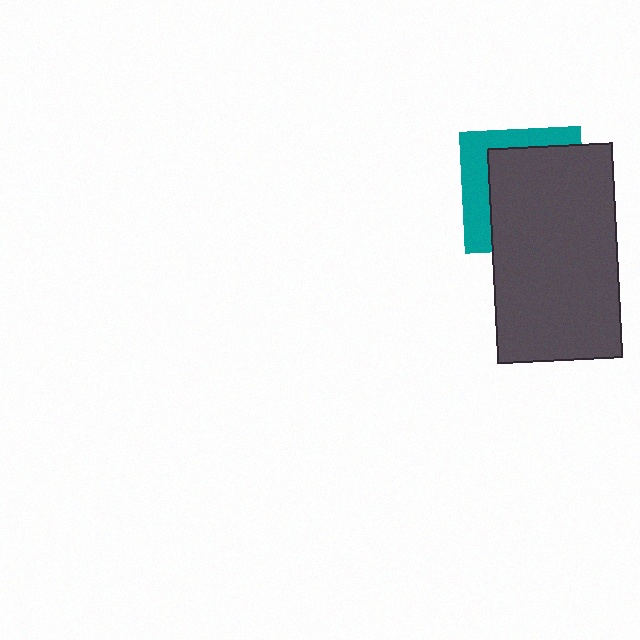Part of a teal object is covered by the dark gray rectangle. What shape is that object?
It is a square.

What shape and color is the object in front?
The object in front is a dark gray rectangle.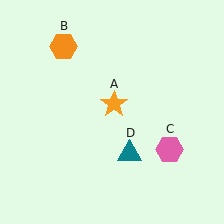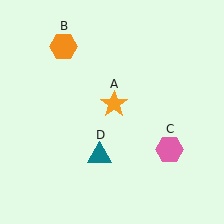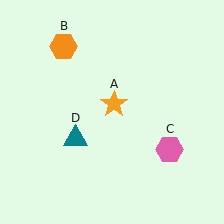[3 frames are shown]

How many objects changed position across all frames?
1 object changed position: teal triangle (object D).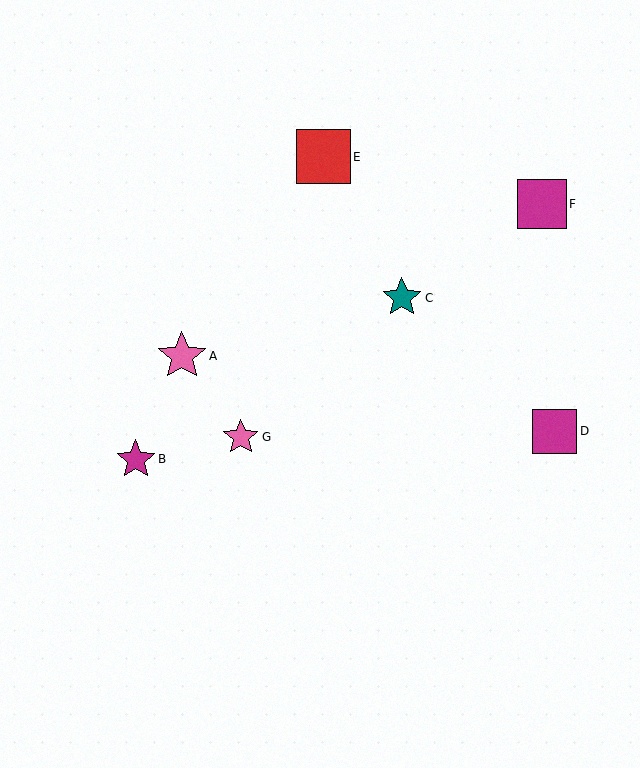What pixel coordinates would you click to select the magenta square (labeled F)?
Click at (542, 204) to select the magenta square F.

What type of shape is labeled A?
Shape A is a pink star.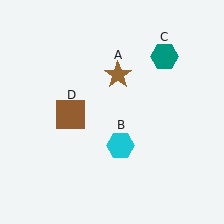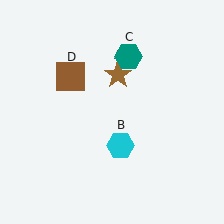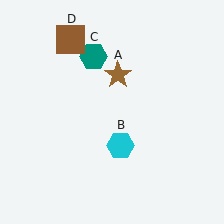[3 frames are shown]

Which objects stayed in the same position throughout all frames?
Brown star (object A) and cyan hexagon (object B) remained stationary.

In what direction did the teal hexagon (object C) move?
The teal hexagon (object C) moved left.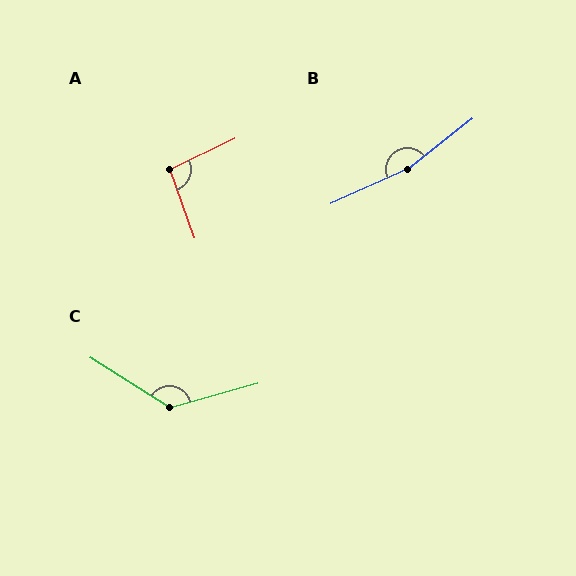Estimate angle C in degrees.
Approximately 132 degrees.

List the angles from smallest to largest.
A (96°), C (132°), B (166°).